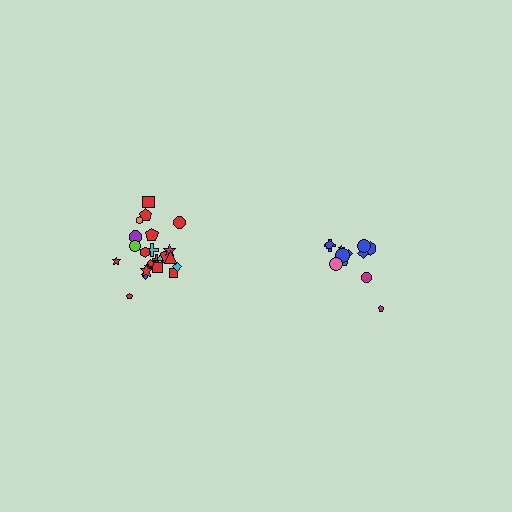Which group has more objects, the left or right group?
The left group.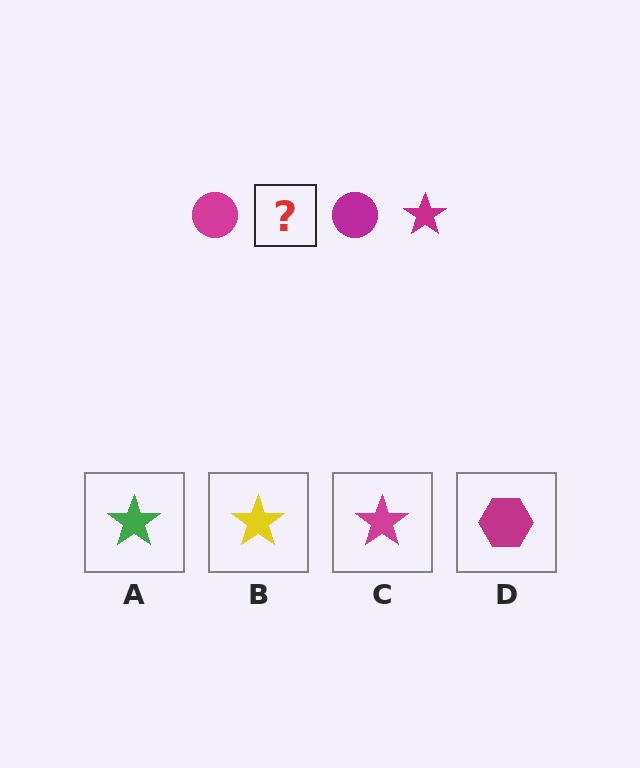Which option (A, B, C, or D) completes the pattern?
C.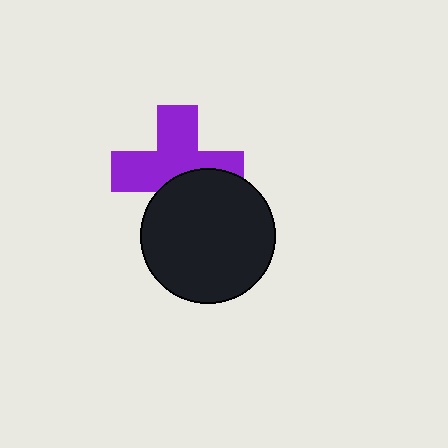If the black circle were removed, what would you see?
You would see the complete purple cross.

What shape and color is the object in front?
The object in front is a black circle.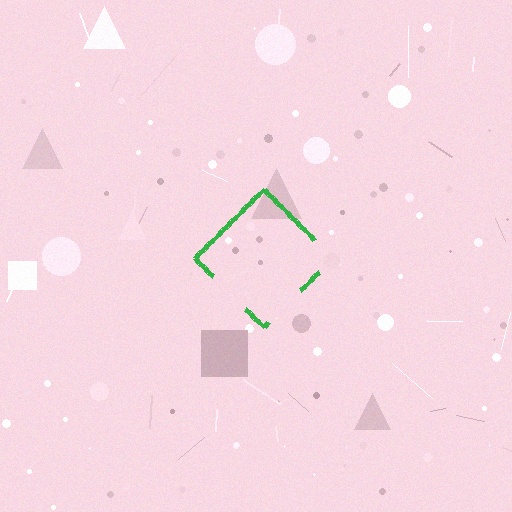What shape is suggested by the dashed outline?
The dashed outline suggests a diamond.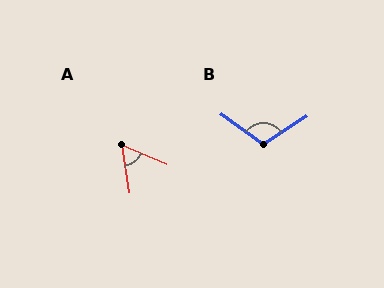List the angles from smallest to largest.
A (57°), B (111°).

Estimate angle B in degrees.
Approximately 111 degrees.